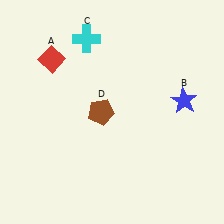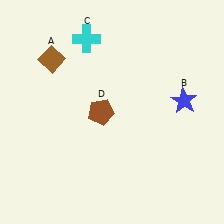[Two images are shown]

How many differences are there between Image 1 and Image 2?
There is 1 difference between the two images.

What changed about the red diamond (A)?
In Image 1, A is red. In Image 2, it changed to brown.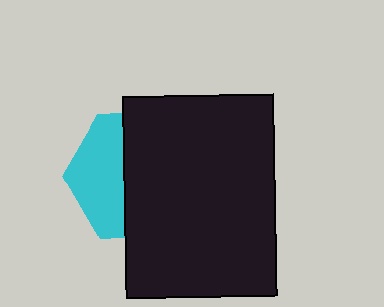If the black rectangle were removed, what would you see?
You would see the complete cyan hexagon.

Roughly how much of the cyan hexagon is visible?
A small part of it is visible (roughly 40%).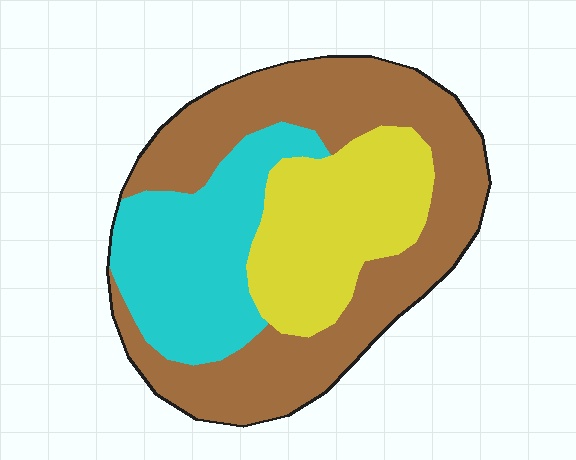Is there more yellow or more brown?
Brown.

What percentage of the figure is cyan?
Cyan takes up between a quarter and a half of the figure.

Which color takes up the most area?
Brown, at roughly 50%.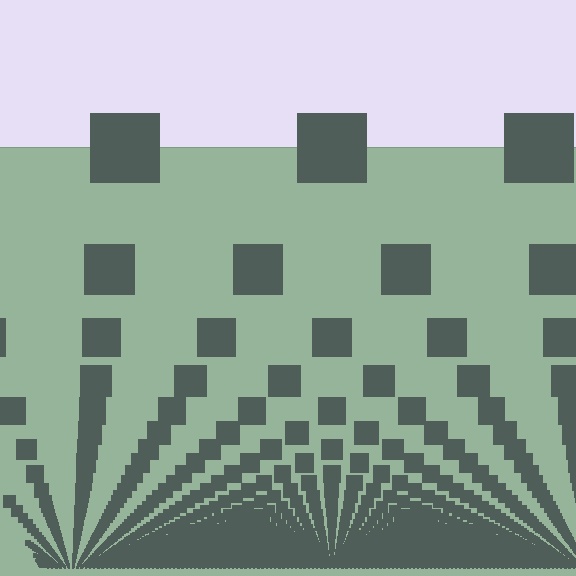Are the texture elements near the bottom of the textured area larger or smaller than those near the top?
Smaller. The gradient is inverted — elements near the bottom are smaller and denser.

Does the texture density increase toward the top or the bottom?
Density increases toward the bottom.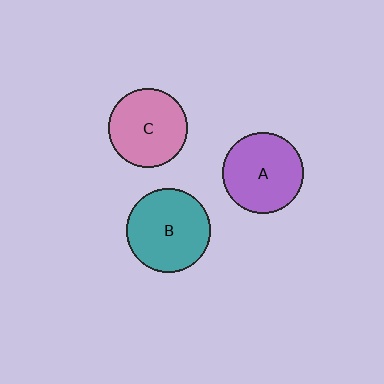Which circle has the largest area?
Circle B (teal).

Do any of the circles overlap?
No, none of the circles overlap.